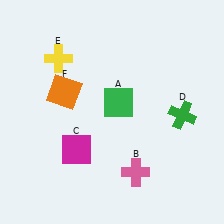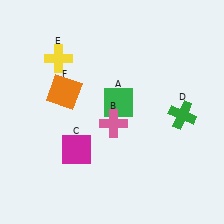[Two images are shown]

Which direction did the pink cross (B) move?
The pink cross (B) moved up.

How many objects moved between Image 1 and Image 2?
1 object moved between the two images.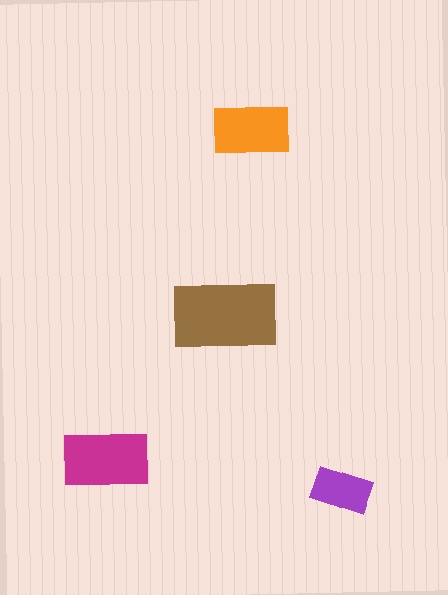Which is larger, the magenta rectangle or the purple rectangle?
The magenta one.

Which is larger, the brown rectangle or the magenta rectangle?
The brown one.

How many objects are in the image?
There are 4 objects in the image.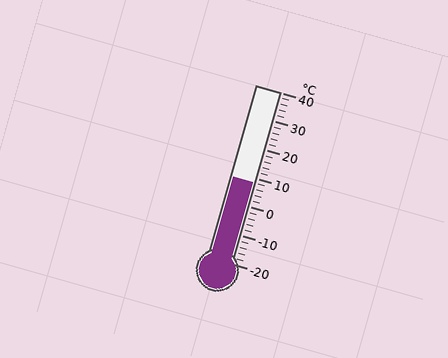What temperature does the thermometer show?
The thermometer shows approximately 8°C.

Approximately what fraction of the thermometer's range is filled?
The thermometer is filled to approximately 45% of its range.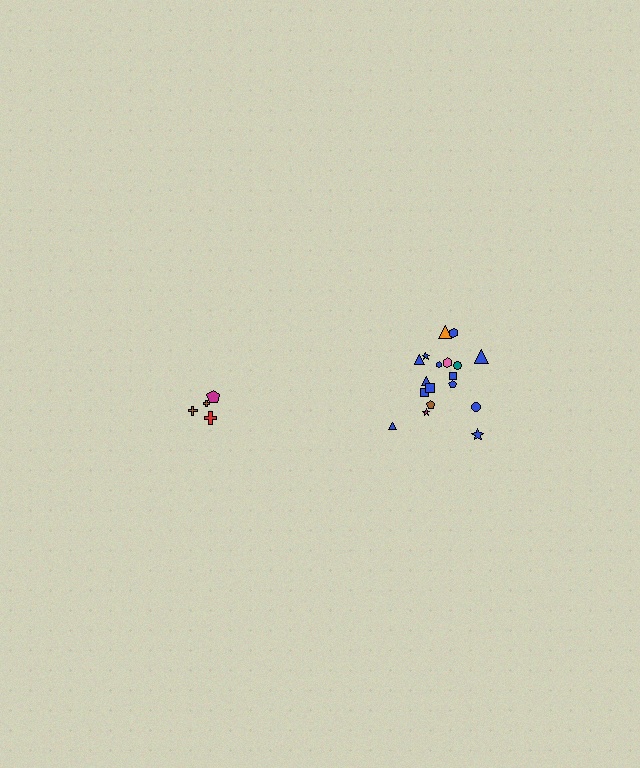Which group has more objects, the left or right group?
The right group.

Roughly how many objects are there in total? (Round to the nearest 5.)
Roughly 20 objects in total.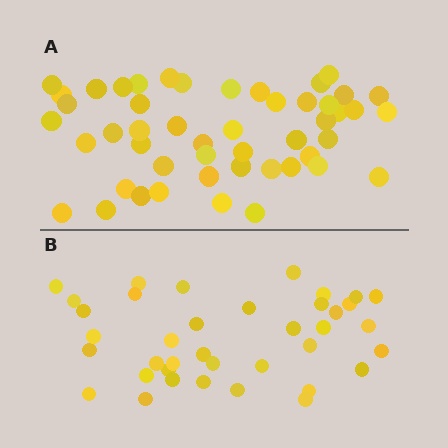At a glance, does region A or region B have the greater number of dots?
Region A (the top region) has more dots.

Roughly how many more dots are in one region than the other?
Region A has roughly 12 or so more dots than region B.